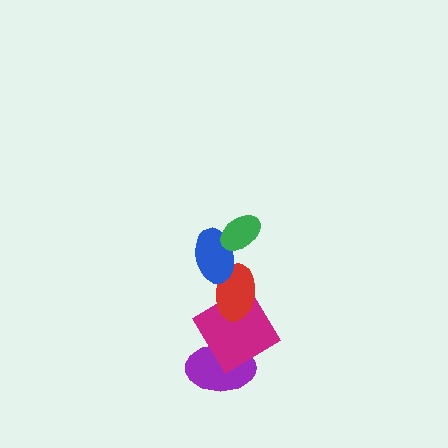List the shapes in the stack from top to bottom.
From top to bottom: the green ellipse, the blue ellipse, the red ellipse, the magenta diamond, the purple ellipse.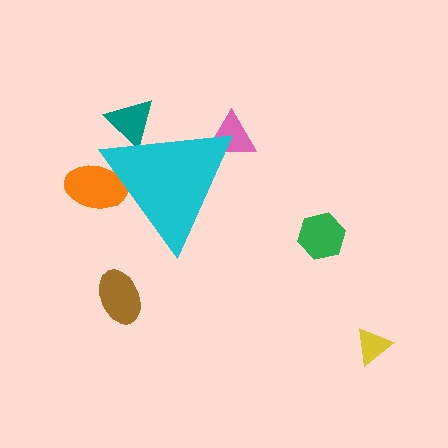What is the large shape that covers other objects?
A cyan triangle.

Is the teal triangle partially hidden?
Yes, the teal triangle is partially hidden behind the cyan triangle.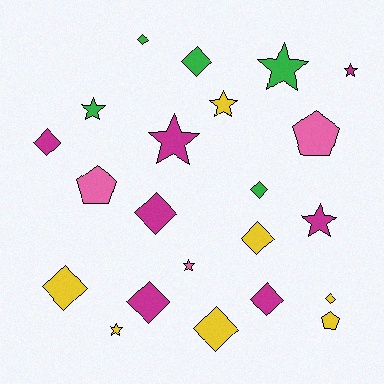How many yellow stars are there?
There are 2 yellow stars.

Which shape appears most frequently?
Diamond, with 11 objects.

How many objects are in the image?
There are 22 objects.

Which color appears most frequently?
Yellow, with 7 objects.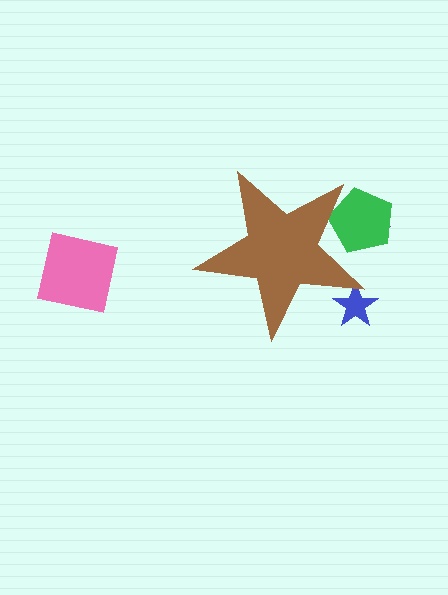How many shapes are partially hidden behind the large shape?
3 shapes are partially hidden.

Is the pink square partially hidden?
No, the pink square is fully visible.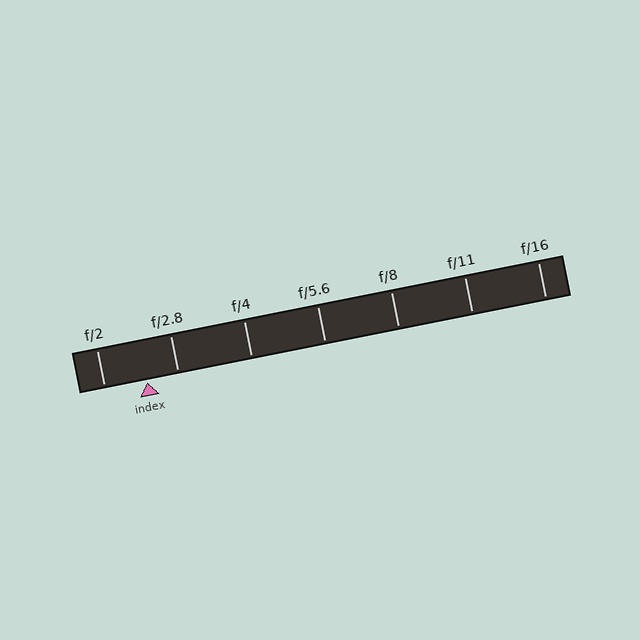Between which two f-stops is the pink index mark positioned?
The index mark is between f/2 and f/2.8.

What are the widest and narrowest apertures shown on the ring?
The widest aperture shown is f/2 and the narrowest is f/16.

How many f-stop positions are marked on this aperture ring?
There are 7 f-stop positions marked.